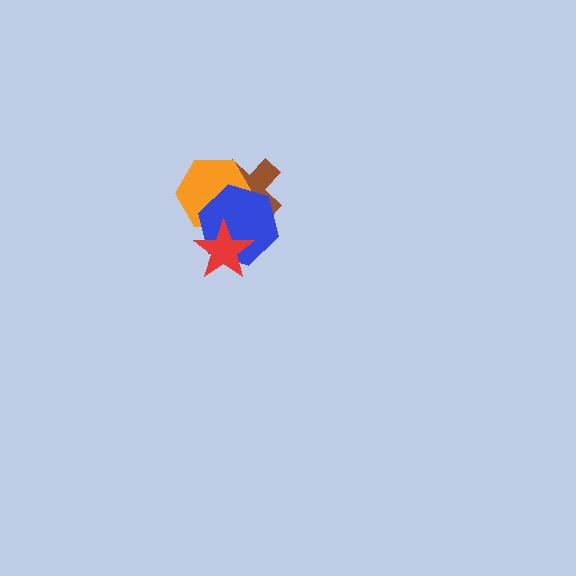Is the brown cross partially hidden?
Yes, it is partially covered by another shape.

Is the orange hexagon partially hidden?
Yes, it is partially covered by another shape.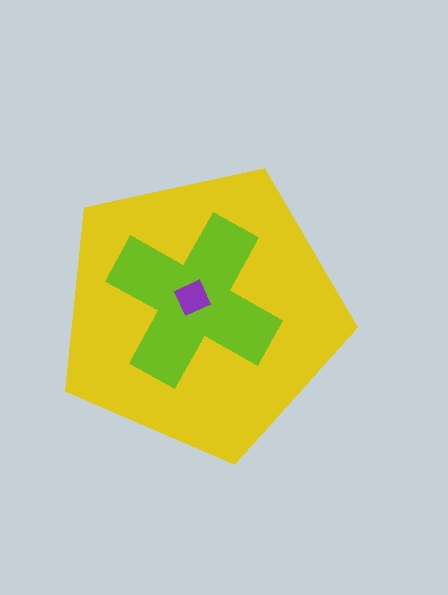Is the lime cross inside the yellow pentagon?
Yes.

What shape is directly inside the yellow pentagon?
The lime cross.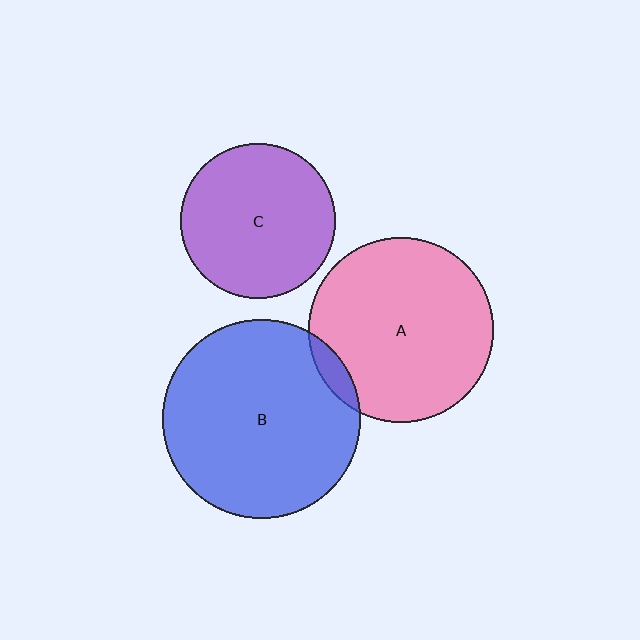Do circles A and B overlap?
Yes.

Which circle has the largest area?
Circle B (blue).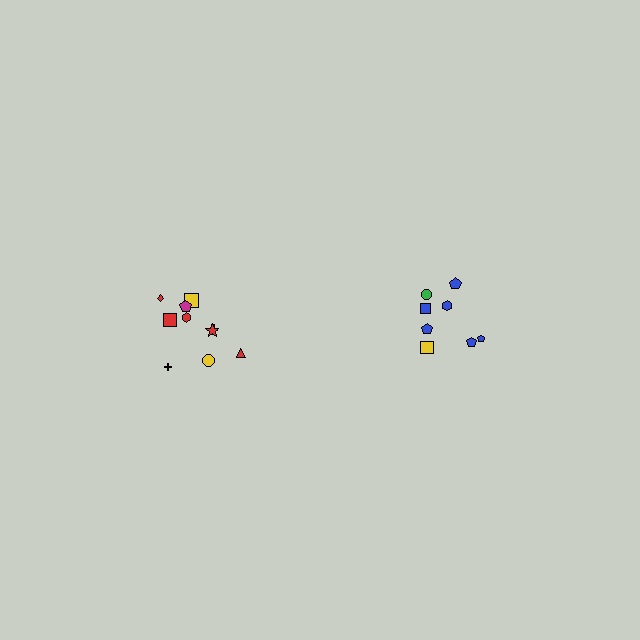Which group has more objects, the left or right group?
The left group.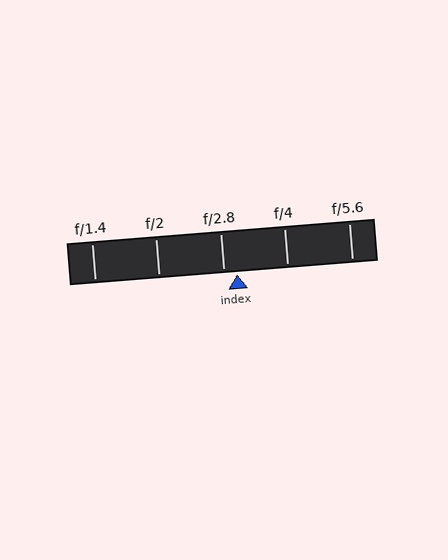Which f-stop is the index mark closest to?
The index mark is closest to f/2.8.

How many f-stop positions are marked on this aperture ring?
There are 5 f-stop positions marked.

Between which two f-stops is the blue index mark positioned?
The index mark is between f/2.8 and f/4.